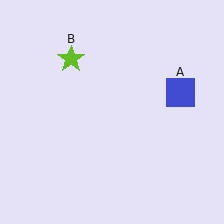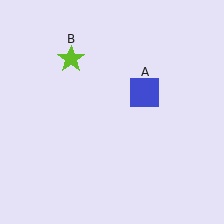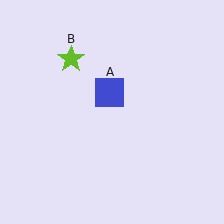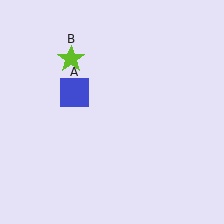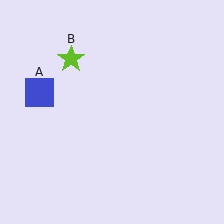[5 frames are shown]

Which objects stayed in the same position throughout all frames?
Lime star (object B) remained stationary.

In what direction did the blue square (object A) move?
The blue square (object A) moved left.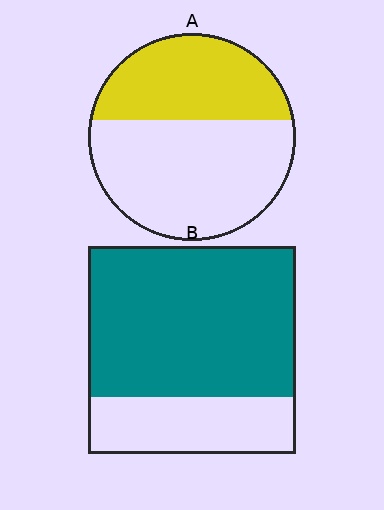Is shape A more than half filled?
No.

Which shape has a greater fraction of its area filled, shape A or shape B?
Shape B.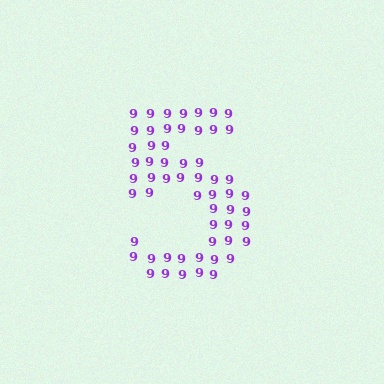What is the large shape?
The large shape is the digit 5.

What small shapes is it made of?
It is made of small digit 9's.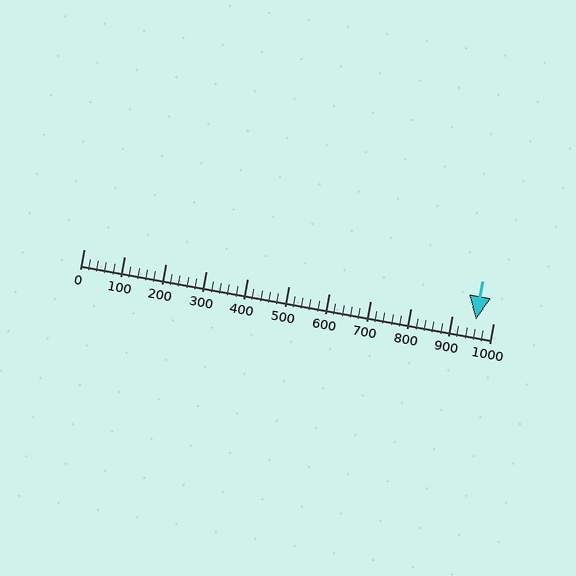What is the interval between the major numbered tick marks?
The major tick marks are spaced 100 units apart.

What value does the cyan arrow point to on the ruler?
The cyan arrow points to approximately 958.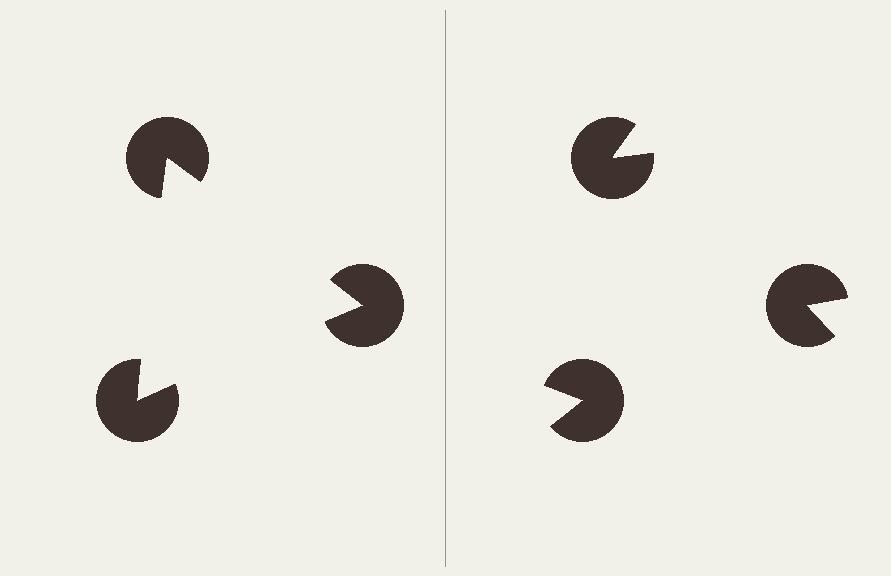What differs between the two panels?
The pac-man discs are positioned identically on both sides; only the wedge orientations differ. On the left they align to a triangle; on the right they are misaligned.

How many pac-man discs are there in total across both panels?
6 — 3 on each side.